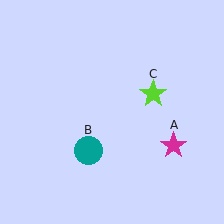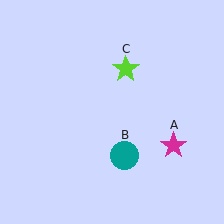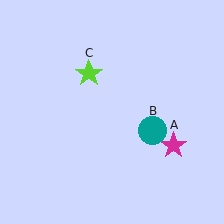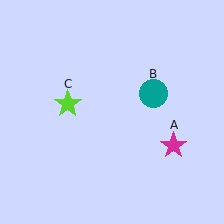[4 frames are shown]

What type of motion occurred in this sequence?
The teal circle (object B), lime star (object C) rotated counterclockwise around the center of the scene.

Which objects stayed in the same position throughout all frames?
Magenta star (object A) remained stationary.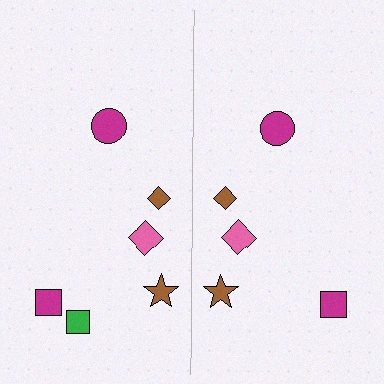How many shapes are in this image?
There are 11 shapes in this image.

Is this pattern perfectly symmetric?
No, the pattern is not perfectly symmetric. A green square is missing from the right side.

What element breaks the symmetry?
A green square is missing from the right side.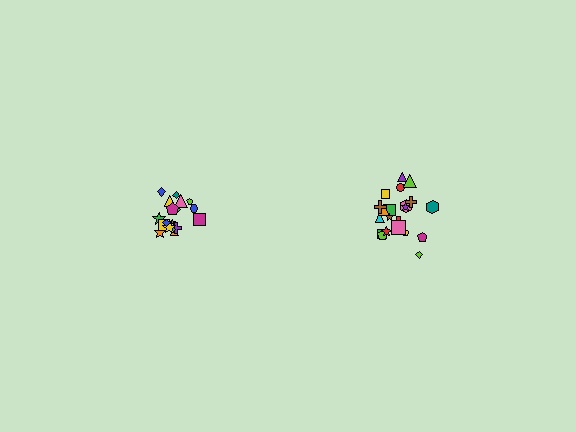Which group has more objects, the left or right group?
The right group.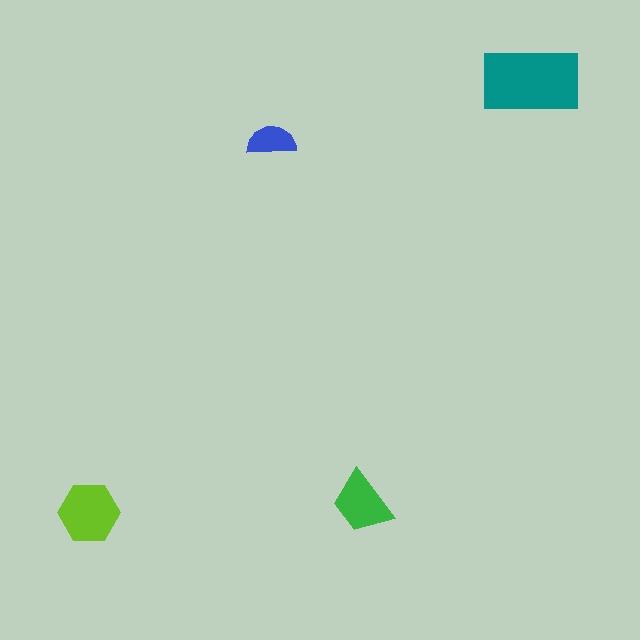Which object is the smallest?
The blue semicircle.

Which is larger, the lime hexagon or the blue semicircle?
The lime hexagon.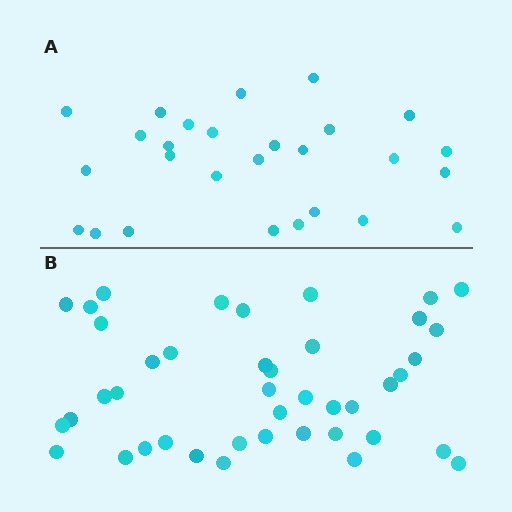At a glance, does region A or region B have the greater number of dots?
Region B (the bottom region) has more dots.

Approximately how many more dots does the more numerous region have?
Region B has approximately 15 more dots than region A.